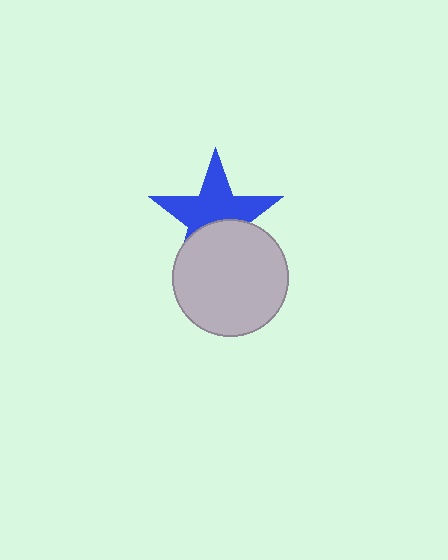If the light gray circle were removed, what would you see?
You would see the complete blue star.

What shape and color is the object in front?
The object in front is a light gray circle.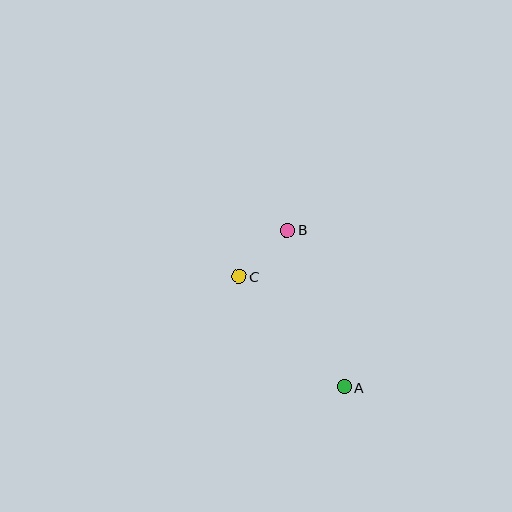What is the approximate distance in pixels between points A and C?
The distance between A and C is approximately 152 pixels.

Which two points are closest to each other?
Points B and C are closest to each other.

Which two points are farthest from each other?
Points A and B are farthest from each other.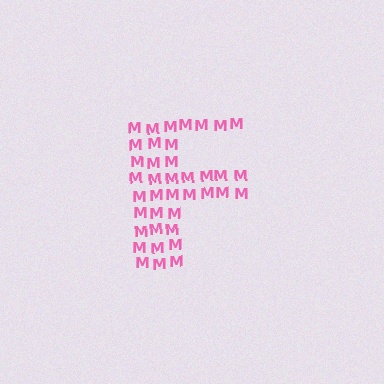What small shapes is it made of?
It is made of small letter M's.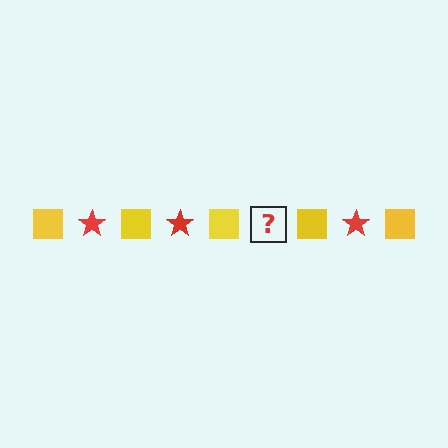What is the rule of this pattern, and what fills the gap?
The rule is that the pattern alternates between yellow square and red star. The gap should be filled with a red star.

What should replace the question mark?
The question mark should be replaced with a red star.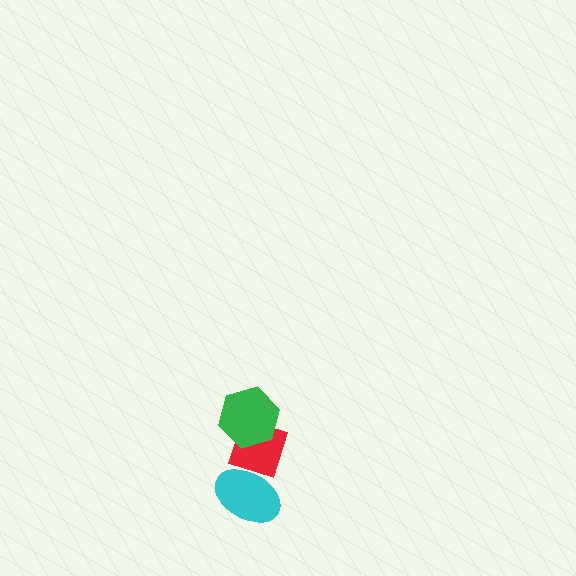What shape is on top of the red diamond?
The green hexagon is on top of the red diamond.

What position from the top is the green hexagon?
The green hexagon is 1st from the top.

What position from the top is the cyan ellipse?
The cyan ellipse is 3rd from the top.